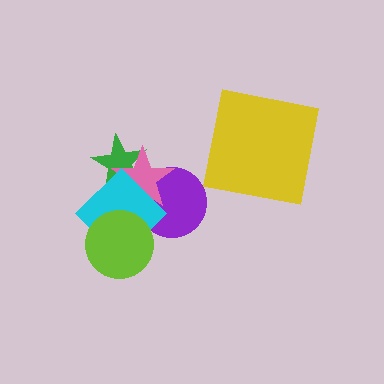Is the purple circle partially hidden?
Yes, it is partially covered by another shape.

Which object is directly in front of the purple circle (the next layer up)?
The pink star is directly in front of the purple circle.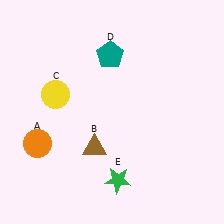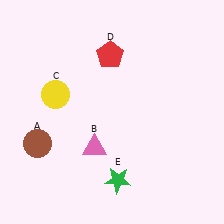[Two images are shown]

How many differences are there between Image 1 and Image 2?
There are 3 differences between the two images.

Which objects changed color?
A changed from orange to brown. B changed from brown to pink. D changed from teal to red.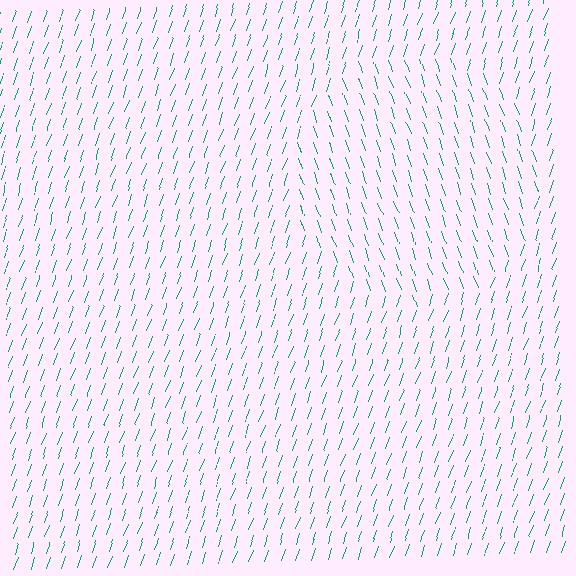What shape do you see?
I see a circle.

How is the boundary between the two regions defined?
The boundary is defined purely by a change in line orientation (approximately 39 degrees difference). All lines are the same color and thickness.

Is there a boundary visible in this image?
Yes, there is a texture boundary formed by a change in line orientation.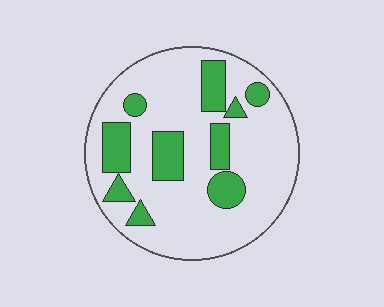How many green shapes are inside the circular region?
10.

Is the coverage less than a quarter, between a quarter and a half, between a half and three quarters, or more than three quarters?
Less than a quarter.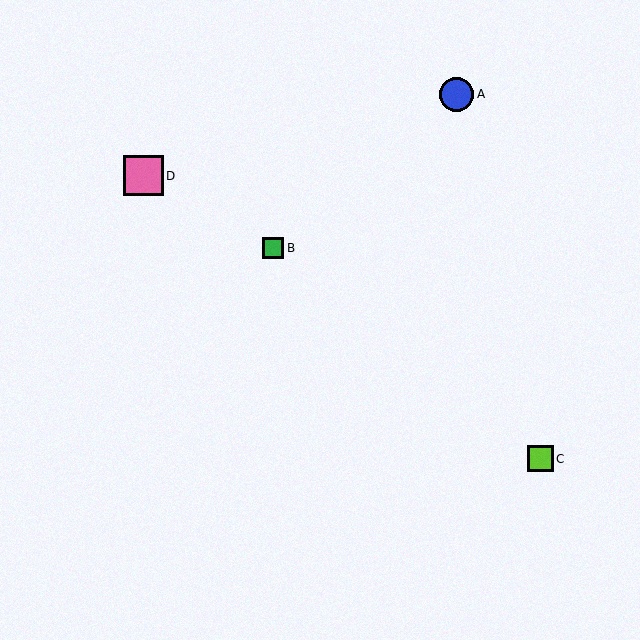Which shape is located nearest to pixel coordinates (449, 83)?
The blue circle (labeled A) at (457, 94) is nearest to that location.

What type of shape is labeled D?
Shape D is a pink square.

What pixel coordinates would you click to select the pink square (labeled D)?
Click at (143, 176) to select the pink square D.